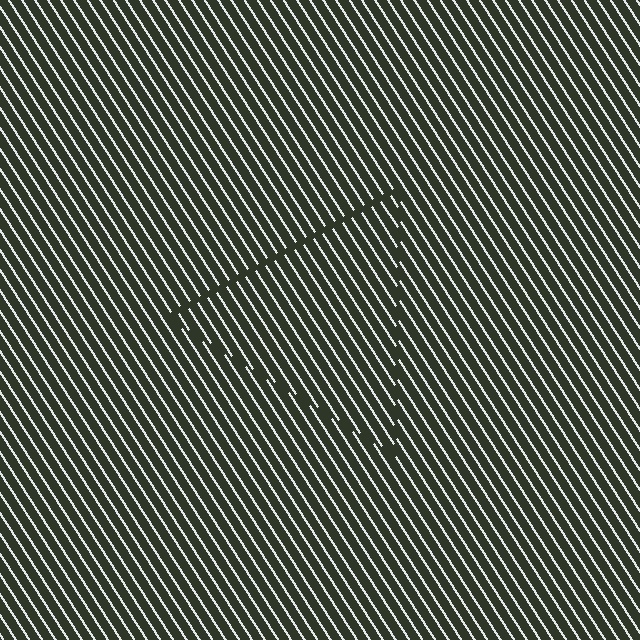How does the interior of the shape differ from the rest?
The interior of the shape contains the same grating, shifted by half a period — the contour is defined by the phase discontinuity where line-ends from the inner and outer gratings abut.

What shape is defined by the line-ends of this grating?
An illusory triangle. The interior of the shape contains the same grating, shifted by half a period — the contour is defined by the phase discontinuity where line-ends from the inner and outer gratings abut.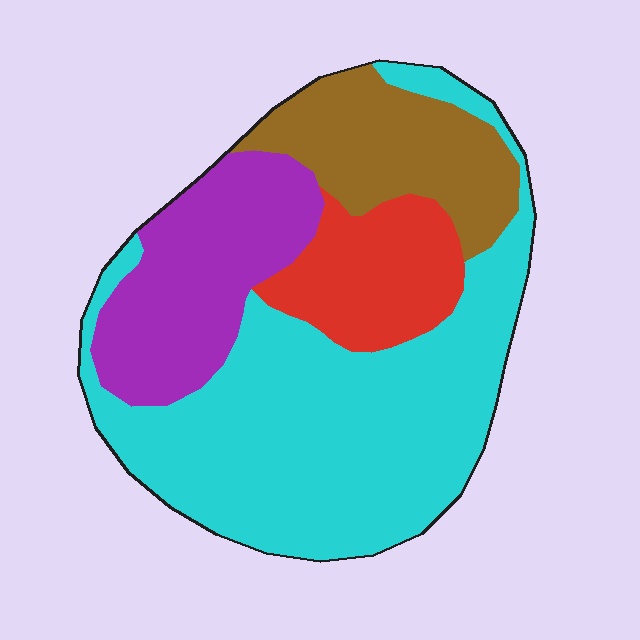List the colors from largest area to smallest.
From largest to smallest: cyan, purple, brown, red.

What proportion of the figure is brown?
Brown takes up about one sixth (1/6) of the figure.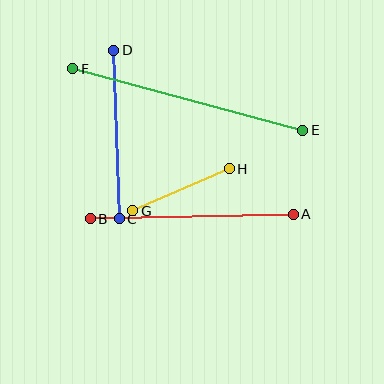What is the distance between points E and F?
The distance is approximately 238 pixels.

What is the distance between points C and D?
The distance is approximately 169 pixels.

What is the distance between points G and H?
The distance is approximately 106 pixels.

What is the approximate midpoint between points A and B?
The midpoint is at approximately (192, 217) pixels.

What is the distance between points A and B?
The distance is approximately 203 pixels.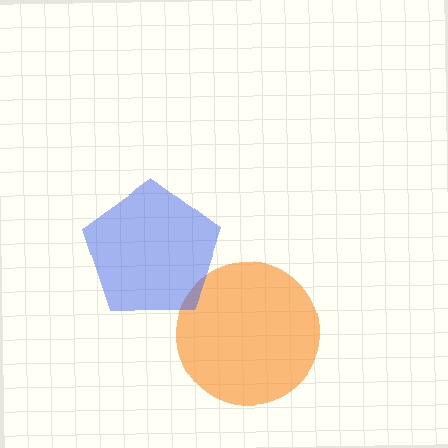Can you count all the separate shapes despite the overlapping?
Yes, there are 2 separate shapes.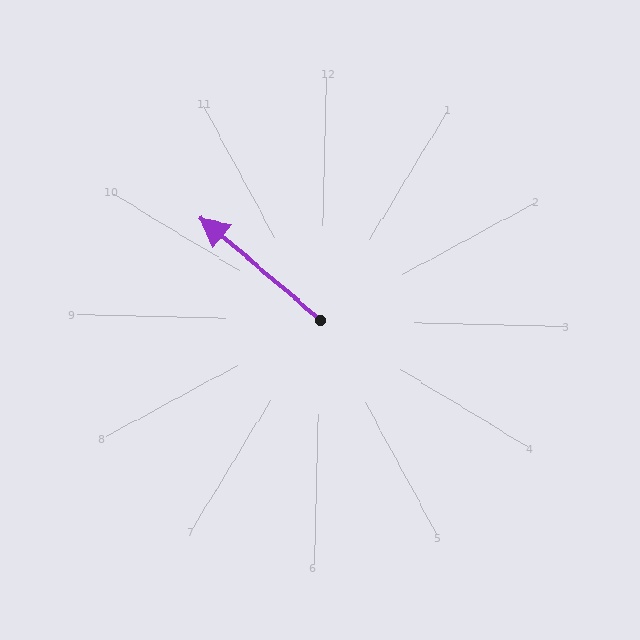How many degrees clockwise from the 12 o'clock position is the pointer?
Approximately 309 degrees.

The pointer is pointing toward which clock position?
Roughly 10 o'clock.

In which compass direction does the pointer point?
Northwest.